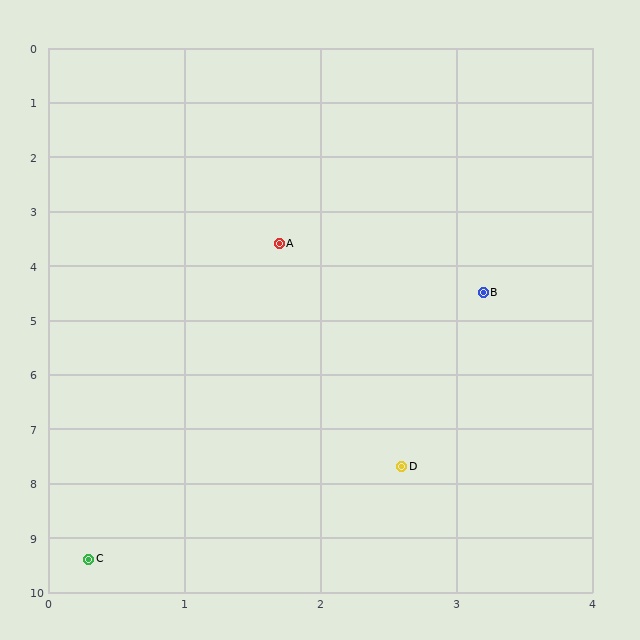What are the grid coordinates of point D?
Point D is at approximately (2.6, 7.7).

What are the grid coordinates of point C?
Point C is at approximately (0.3, 9.4).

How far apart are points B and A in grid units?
Points B and A are about 1.7 grid units apart.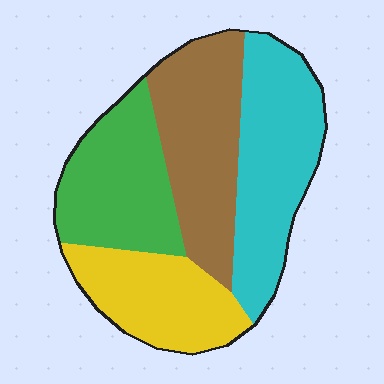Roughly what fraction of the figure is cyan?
Cyan covers 29% of the figure.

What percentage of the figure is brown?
Brown takes up between a quarter and a half of the figure.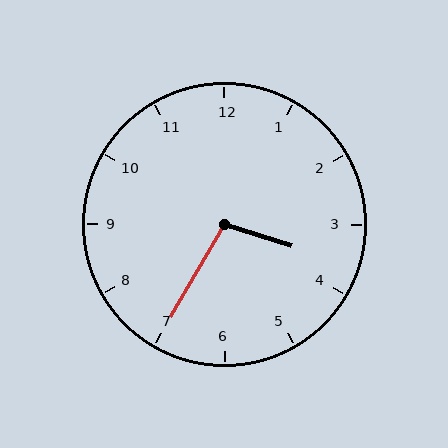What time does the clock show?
3:35.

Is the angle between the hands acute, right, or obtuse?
It is obtuse.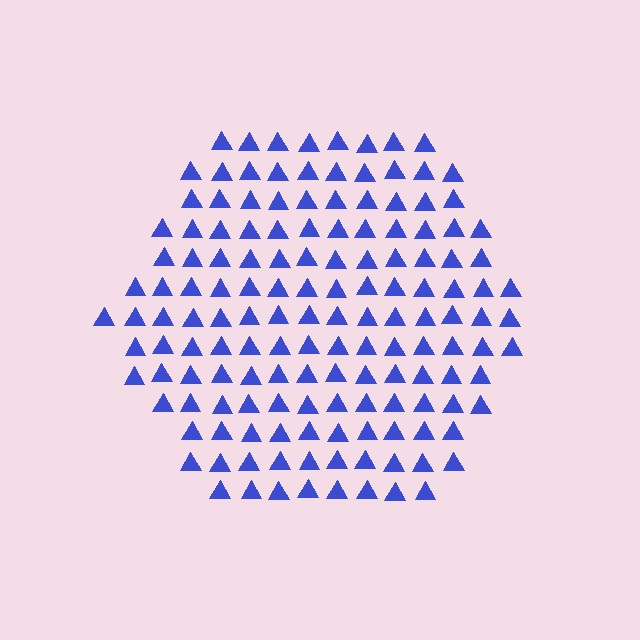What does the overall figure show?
The overall figure shows a hexagon.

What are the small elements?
The small elements are triangles.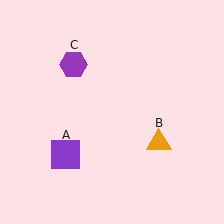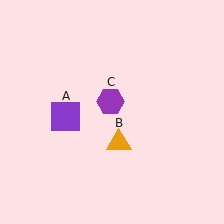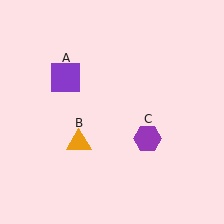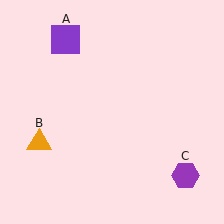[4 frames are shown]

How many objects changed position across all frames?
3 objects changed position: purple square (object A), orange triangle (object B), purple hexagon (object C).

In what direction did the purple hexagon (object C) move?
The purple hexagon (object C) moved down and to the right.